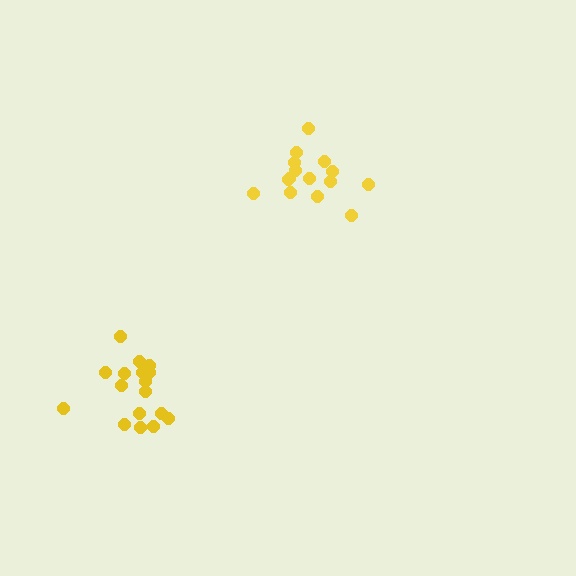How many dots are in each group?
Group 1: 15 dots, Group 2: 17 dots (32 total).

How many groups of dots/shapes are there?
There are 2 groups.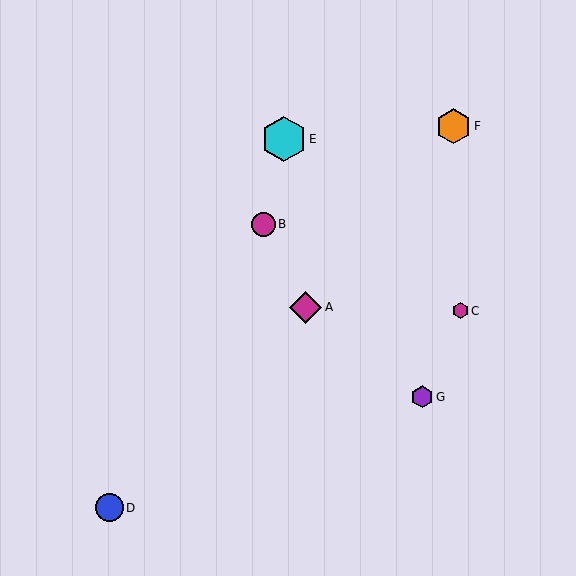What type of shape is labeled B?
Shape B is a magenta circle.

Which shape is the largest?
The cyan hexagon (labeled E) is the largest.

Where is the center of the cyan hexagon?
The center of the cyan hexagon is at (284, 139).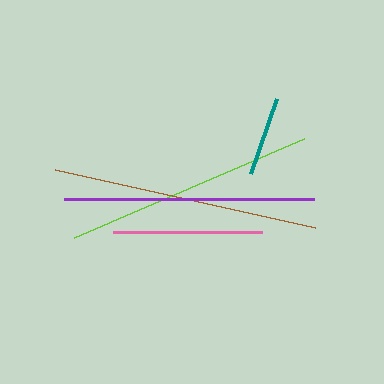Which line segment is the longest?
The brown line is the longest at approximately 266 pixels.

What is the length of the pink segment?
The pink segment is approximately 149 pixels long.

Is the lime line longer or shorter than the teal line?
The lime line is longer than the teal line.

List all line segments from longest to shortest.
From longest to shortest: brown, lime, purple, pink, teal.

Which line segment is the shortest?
The teal line is the shortest at approximately 79 pixels.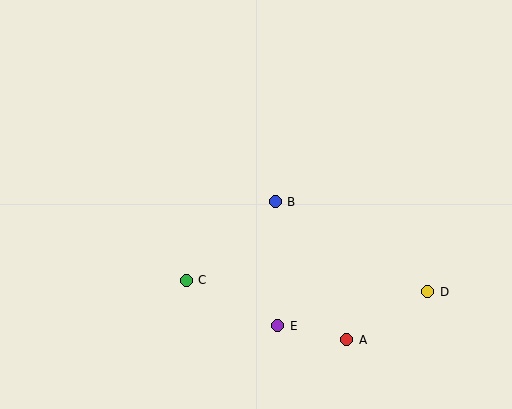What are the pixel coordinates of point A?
Point A is at (347, 340).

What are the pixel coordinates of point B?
Point B is at (275, 202).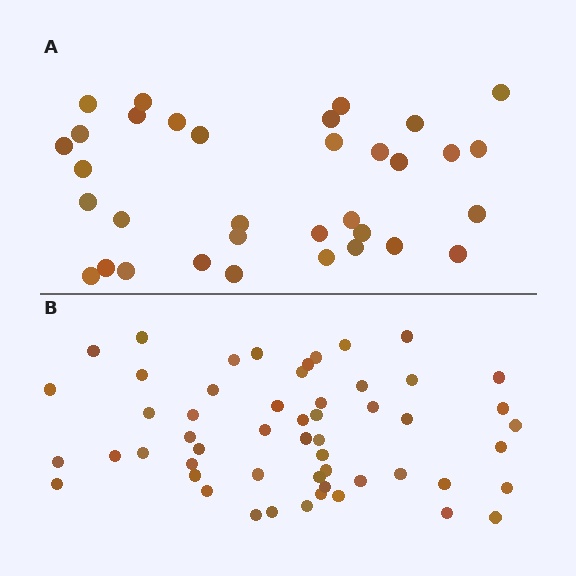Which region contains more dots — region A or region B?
Region B (the bottom region) has more dots.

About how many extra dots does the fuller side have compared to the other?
Region B has approximately 20 more dots than region A.